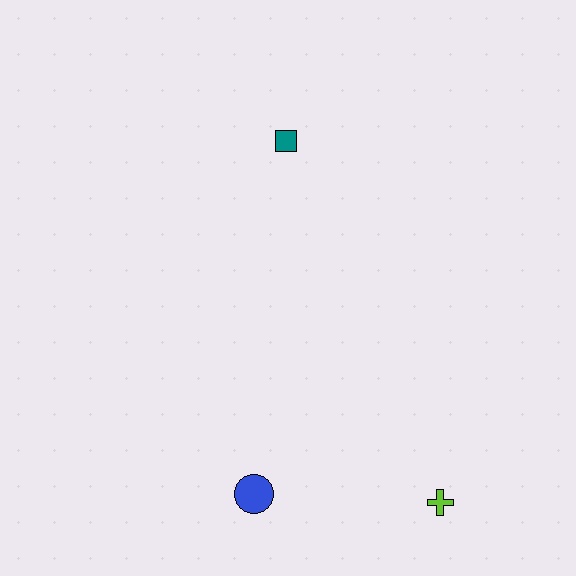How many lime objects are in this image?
There is 1 lime object.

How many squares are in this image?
There is 1 square.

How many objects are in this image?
There are 3 objects.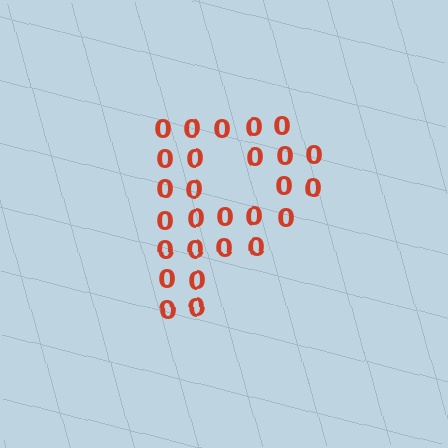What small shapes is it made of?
It is made of small digit 0's.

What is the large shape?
The large shape is the letter P.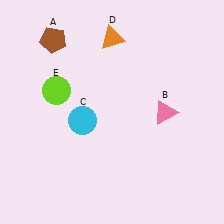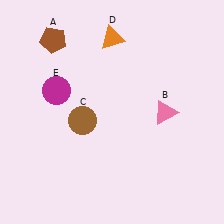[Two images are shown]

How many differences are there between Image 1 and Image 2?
There are 2 differences between the two images.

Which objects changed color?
C changed from cyan to brown. E changed from lime to magenta.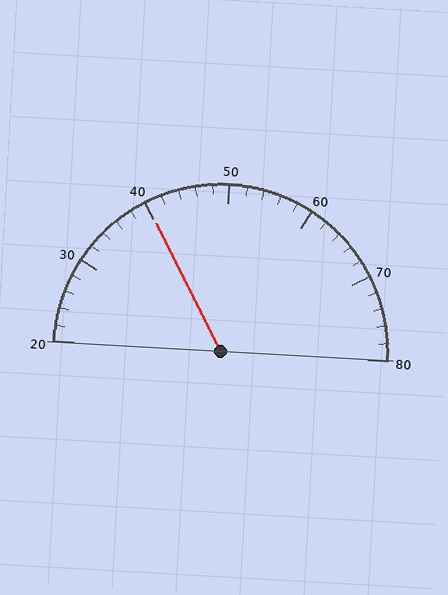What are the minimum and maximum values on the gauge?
The gauge ranges from 20 to 80.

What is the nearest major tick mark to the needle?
The nearest major tick mark is 40.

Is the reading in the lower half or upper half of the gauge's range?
The reading is in the lower half of the range (20 to 80).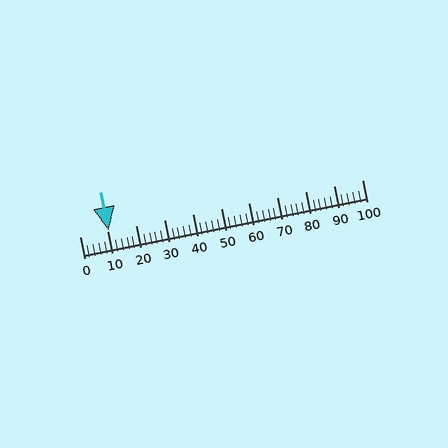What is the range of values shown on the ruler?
The ruler shows values from 0 to 100.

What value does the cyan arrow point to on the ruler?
The cyan arrow points to approximately 10.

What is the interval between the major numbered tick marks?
The major tick marks are spaced 10 units apart.